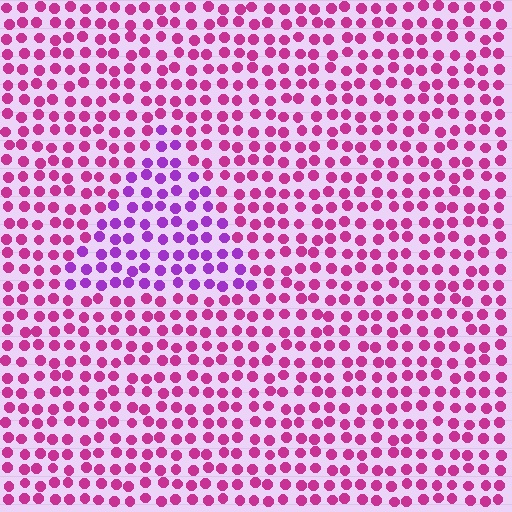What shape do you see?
I see a triangle.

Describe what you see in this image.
The image is filled with small magenta elements in a uniform arrangement. A triangle-shaped region is visible where the elements are tinted to a slightly different hue, forming a subtle color boundary.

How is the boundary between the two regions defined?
The boundary is defined purely by a slight shift in hue (about 37 degrees). Spacing, size, and orientation are identical on both sides.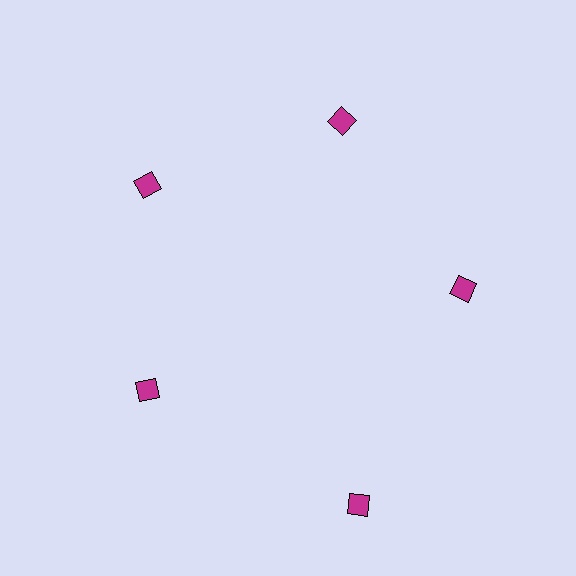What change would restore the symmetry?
The symmetry would be restored by moving it inward, back onto the ring so that all 5 diamonds sit at equal angles and equal distance from the center.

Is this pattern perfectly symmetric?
No. The 5 magenta diamonds are arranged in a ring, but one element near the 5 o'clock position is pushed outward from the center, breaking the 5-fold rotational symmetry.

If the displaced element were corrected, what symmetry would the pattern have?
It would have 5-fold rotational symmetry — the pattern would map onto itself every 72 degrees.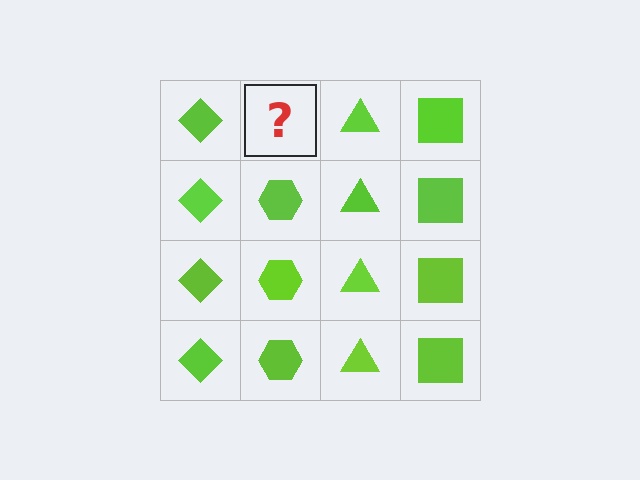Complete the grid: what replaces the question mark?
The question mark should be replaced with a lime hexagon.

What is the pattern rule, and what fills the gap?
The rule is that each column has a consistent shape. The gap should be filled with a lime hexagon.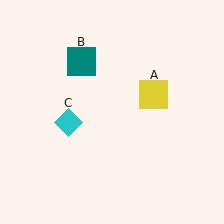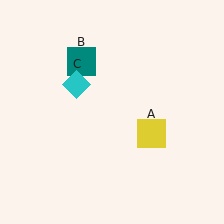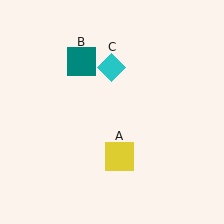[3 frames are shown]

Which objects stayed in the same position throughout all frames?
Teal square (object B) remained stationary.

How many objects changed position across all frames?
2 objects changed position: yellow square (object A), cyan diamond (object C).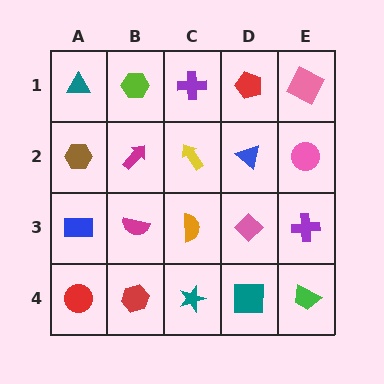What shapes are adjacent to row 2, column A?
A teal triangle (row 1, column A), a blue rectangle (row 3, column A), a magenta arrow (row 2, column B).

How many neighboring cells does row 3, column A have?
3.